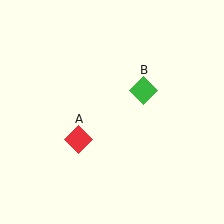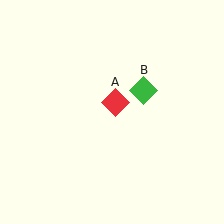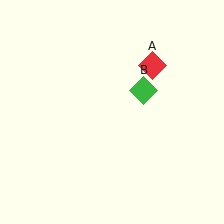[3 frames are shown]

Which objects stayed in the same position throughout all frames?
Green diamond (object B) remained stationary.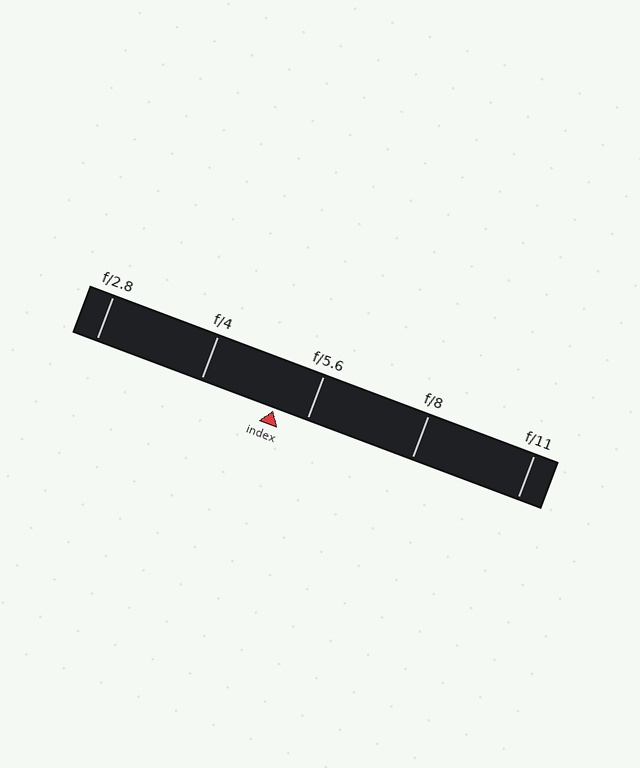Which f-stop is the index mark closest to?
The index mark is closest to f/5.6.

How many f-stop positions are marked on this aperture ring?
There are 5 f-stop positions marked.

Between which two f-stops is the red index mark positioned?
The index mark is between f/4 and f/5.6.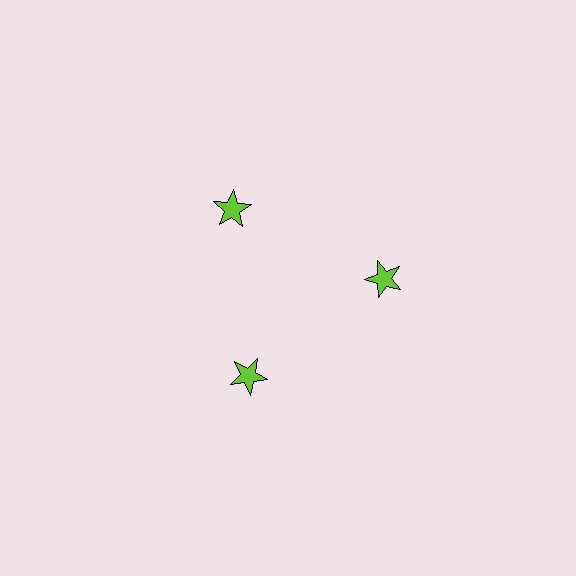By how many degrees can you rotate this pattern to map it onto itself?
The pattern maps onto itself every 120 degrees of rotation.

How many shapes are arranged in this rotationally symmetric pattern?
There are 3 shapes, arranged in 3 groups of 1.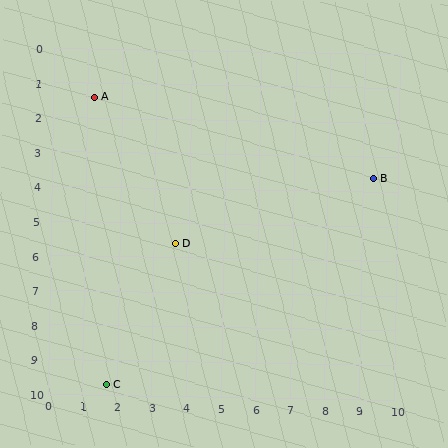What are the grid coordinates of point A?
Point A is at approximately (1.2, 1.4).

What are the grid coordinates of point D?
Point D is at approximately (3.6, 5.6).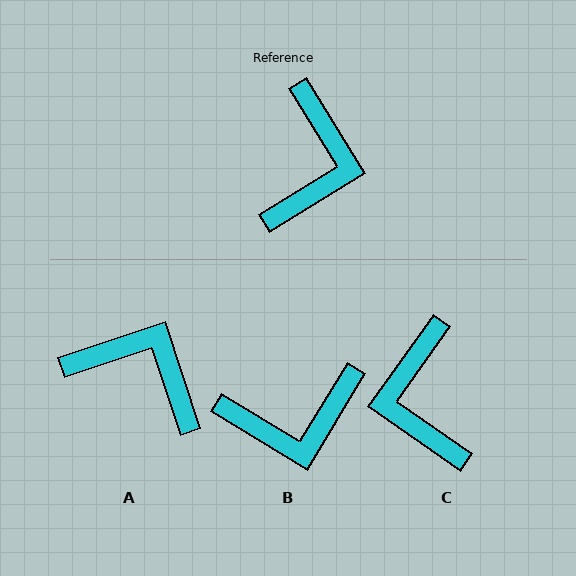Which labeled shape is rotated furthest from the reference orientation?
C, about 157 degrees away.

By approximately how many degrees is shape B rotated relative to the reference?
Approximately 63 degrees clockwise.